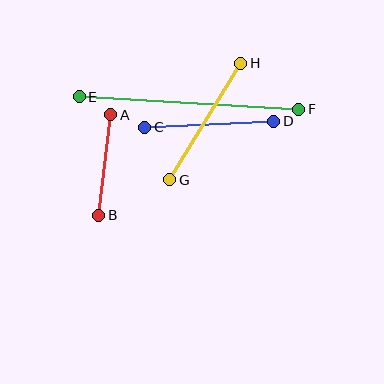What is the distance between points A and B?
The distance is approximately 101 pixels.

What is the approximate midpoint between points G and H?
The midpoint is at approximately (205, 122) pixels.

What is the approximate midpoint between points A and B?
The midpoint is at approximately (105, 165) pixels.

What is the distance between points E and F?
The distance is approximately 220 pixels.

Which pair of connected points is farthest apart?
Points E and F are farthest apart.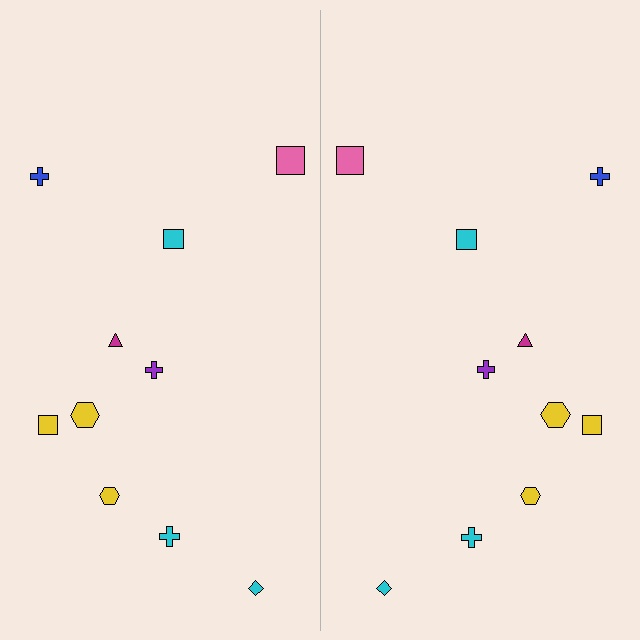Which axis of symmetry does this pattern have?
The pattern has a vertical axis of symmetry running through the center of the image.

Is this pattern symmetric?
Yes, this pattern has bilateral (reflection) symmetry.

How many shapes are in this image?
There are 20 shapes in this image.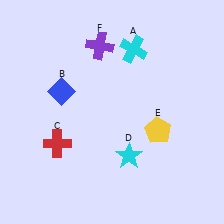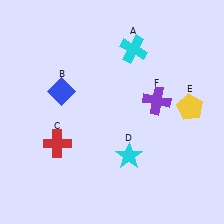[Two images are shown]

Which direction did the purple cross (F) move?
The purple cross (F) moved right.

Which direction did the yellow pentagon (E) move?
The yellow pentagon (E) moved right.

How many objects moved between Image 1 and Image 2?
2 objects moved between the two images.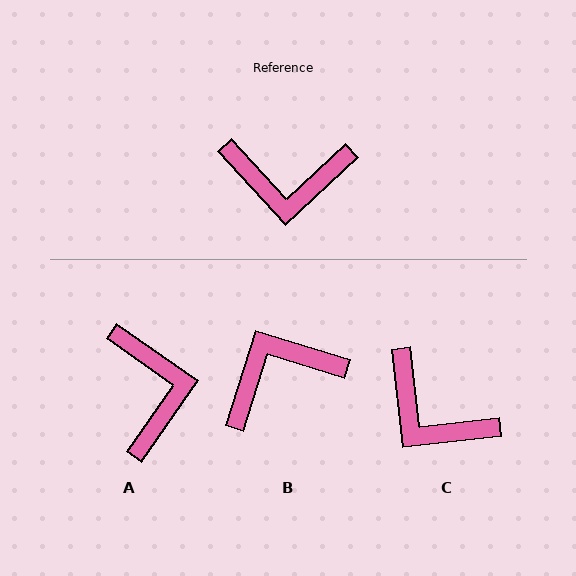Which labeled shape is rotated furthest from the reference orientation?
B, about 150 degrees away.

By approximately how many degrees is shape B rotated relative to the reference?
Approximately 150 degrees clockwise.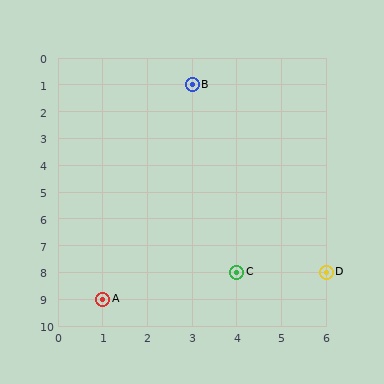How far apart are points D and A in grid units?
Points D and A are 5 columns and 1 row apart (about 5.1 grid units diagonally).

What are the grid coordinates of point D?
Point D is at grid coordinates (6, 8).